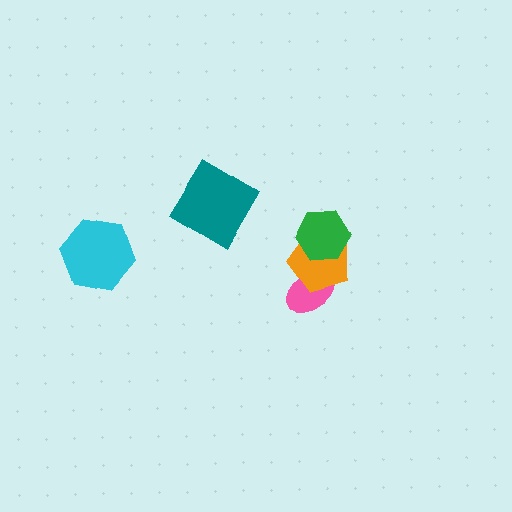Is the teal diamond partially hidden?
No, no other shape covers it.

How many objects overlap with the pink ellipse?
1 object overlaps with the pink ellipse.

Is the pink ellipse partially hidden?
Yes, it is partially covered by another shape.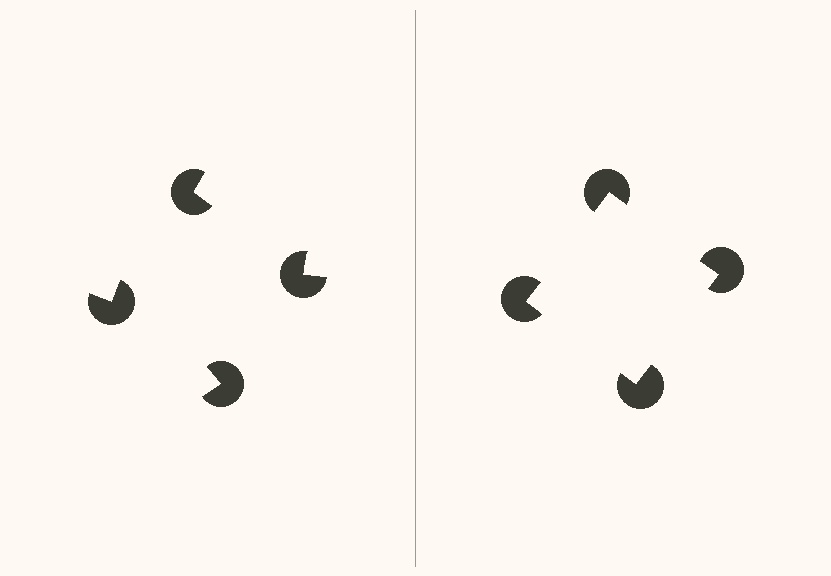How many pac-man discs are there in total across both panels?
8 — 4 on each side.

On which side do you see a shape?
An illusory square appears on the right side. On the left side the wedge cuts are rotated, so no coherent shape forms.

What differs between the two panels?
The pac-man discs are positioned identically on both sides; only the wedge orientations differ. On the right they align to a square; on the left they are misaligned.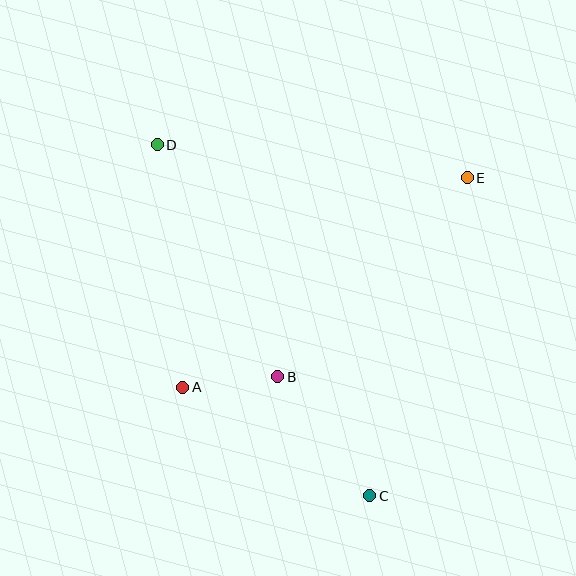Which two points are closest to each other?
Points A and B are closest to each other.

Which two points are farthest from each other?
Points C and D are farthest from each other.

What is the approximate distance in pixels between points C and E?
The distance between C and E is approximately 333 pixels.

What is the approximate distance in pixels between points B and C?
The distance between B and C is approximately 151 pixels.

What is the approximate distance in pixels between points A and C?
The distance between A and C is approximately 216 pixels.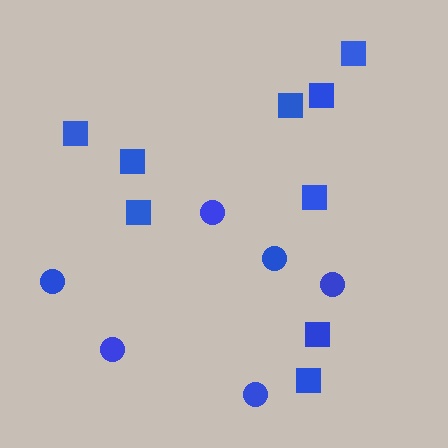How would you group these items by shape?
There are 2 groups: one group of circles (6) and one group of squares (9).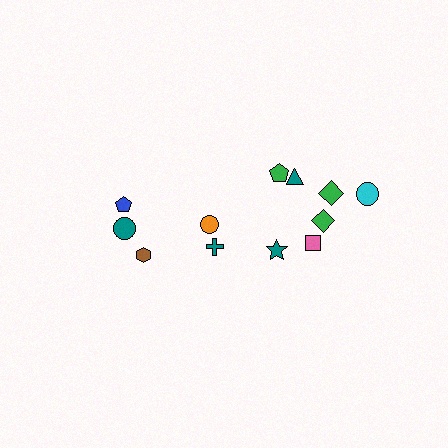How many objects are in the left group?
There are 5 objects.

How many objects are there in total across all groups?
There are 12 objects.